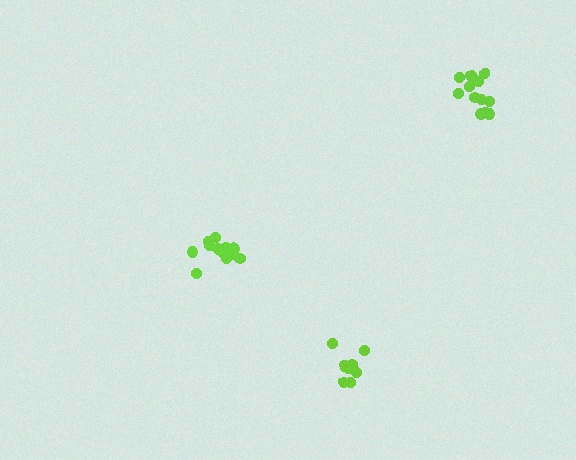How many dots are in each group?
Group 1: 14 dots, Group 2: 9 dots, Group 3: 13 dots (36 total).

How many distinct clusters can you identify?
There are 3 distinct clusters.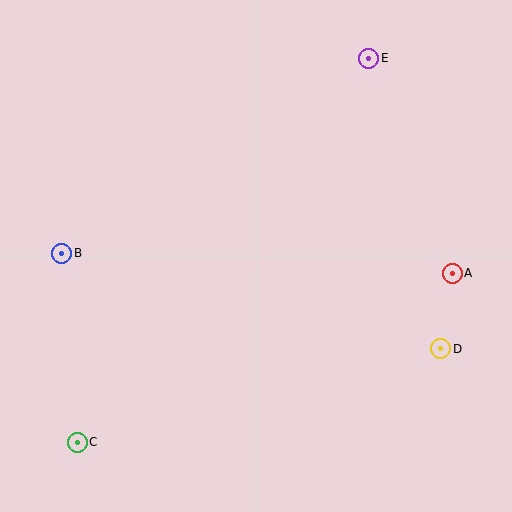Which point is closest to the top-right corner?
Point E is closest to the top-right corner.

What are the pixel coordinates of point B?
Point B is at (62, 253).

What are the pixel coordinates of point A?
Point A is at (452, 273).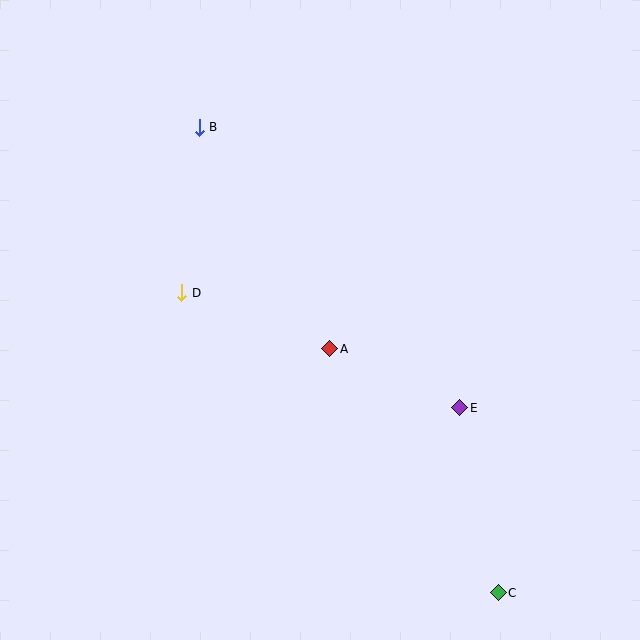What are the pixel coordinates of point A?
Point A is at (330, 349).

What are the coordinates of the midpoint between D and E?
The midpoint between D and E is at (321, 350).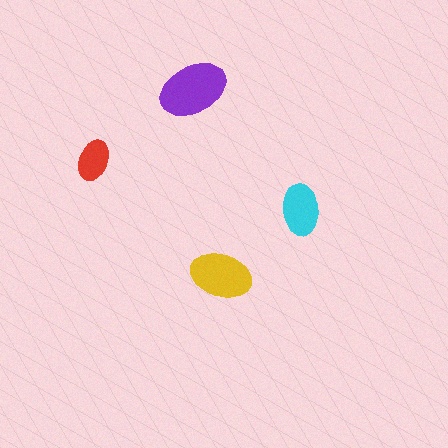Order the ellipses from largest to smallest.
the purple one, the yellow one, the cyan one, the red one.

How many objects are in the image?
There are 4 objects in the image.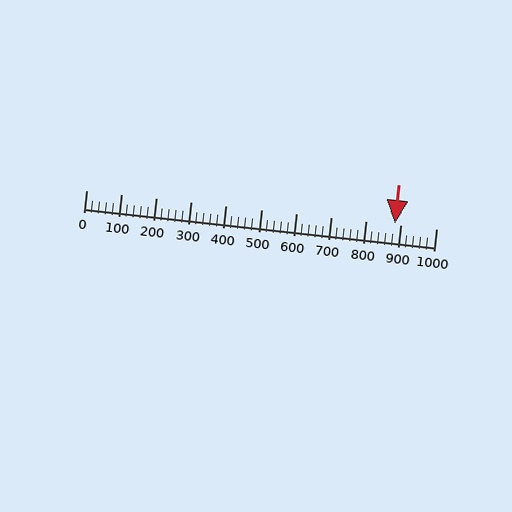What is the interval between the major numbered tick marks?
The major tick marks are spaced 100 units apart.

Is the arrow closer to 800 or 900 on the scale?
The arrow is closer to 900.